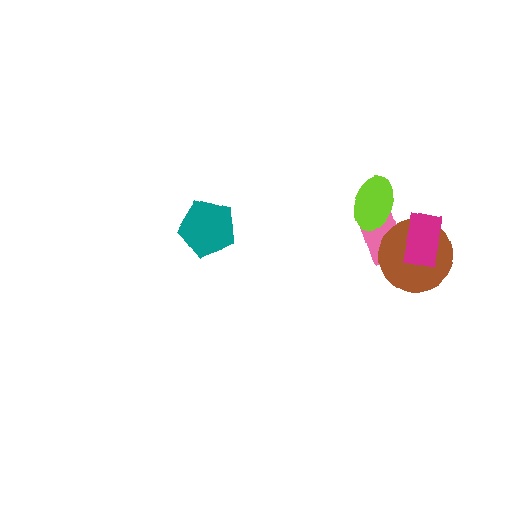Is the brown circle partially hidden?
Yes, it is partially covered by another shape.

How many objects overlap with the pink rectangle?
3 objects overlap with the pink rectangle.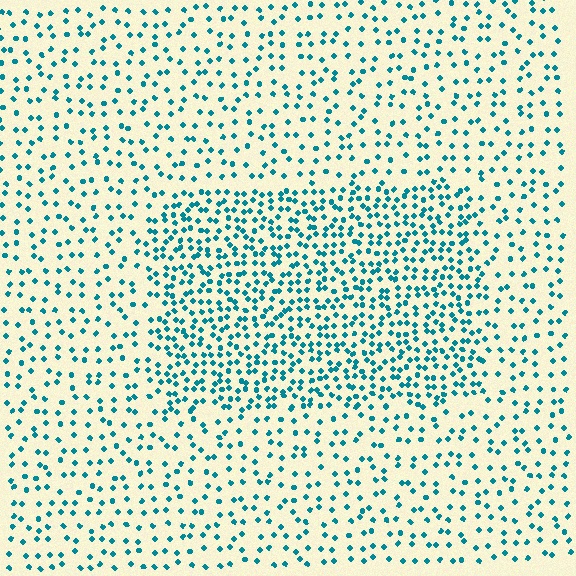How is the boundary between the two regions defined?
The boundary is defined by a change in element density (approximately 2.1x ratio). All elements are the same color, size, and shape.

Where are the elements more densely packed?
The elements are more densely packed inside the rectangle boundary.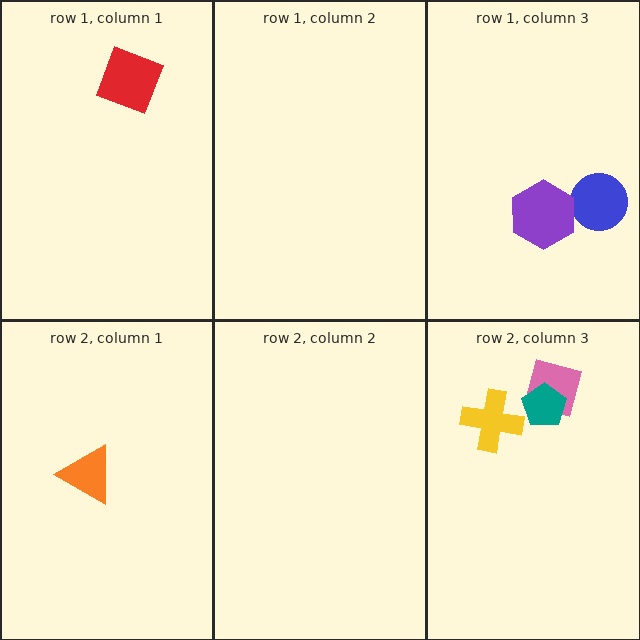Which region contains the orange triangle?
The row 2, column 1 region.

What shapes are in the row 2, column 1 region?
The orange triangle.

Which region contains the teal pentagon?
The row 2, column 3 region.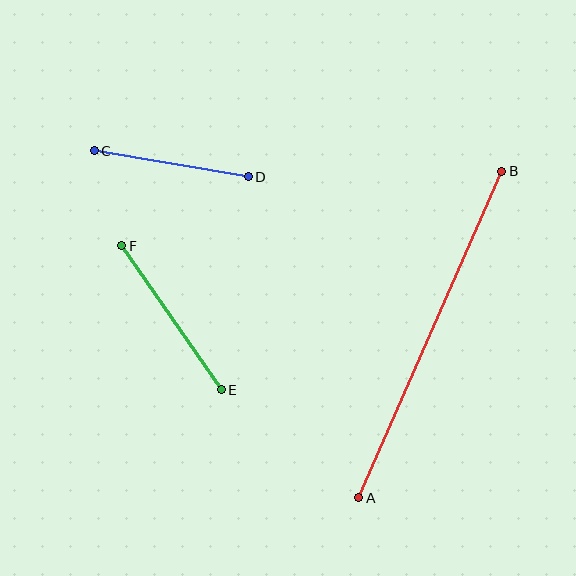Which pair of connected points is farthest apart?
Points A and B are farthest apart.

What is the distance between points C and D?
The distance is approximately 156 pixels.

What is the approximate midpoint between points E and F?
The midpoint is at approximately (171, 318) pixels.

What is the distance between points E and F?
The distance is approximately 175 pixels.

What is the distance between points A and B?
The distance is approximately 357 pixels.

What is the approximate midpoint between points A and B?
The midpoint is at approximately (430, 335) pixels.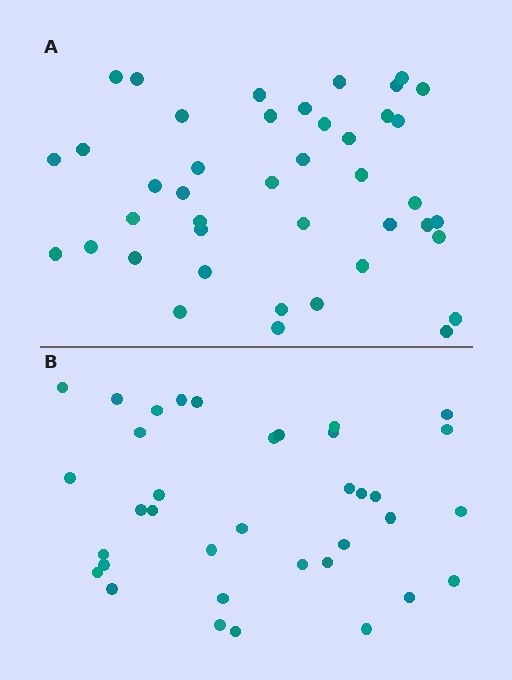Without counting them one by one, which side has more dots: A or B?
Region A (the top region) has more dots.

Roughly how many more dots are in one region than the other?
Region A has about 6 more dots than region B.